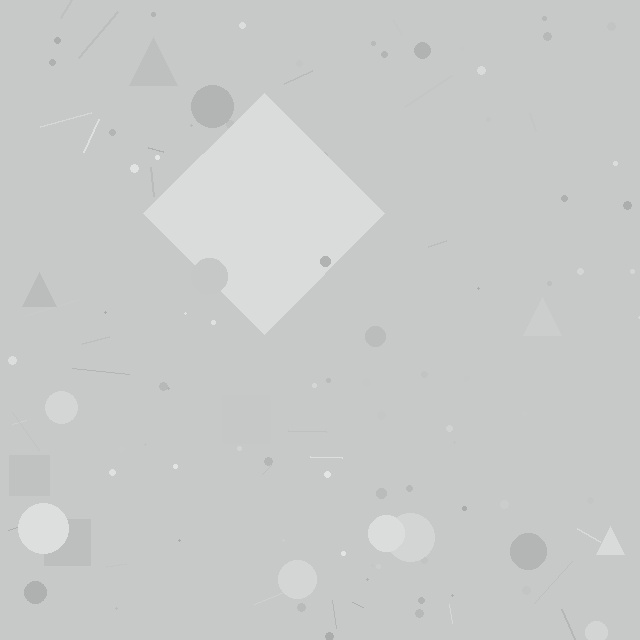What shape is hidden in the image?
A diamond is hidden in the image.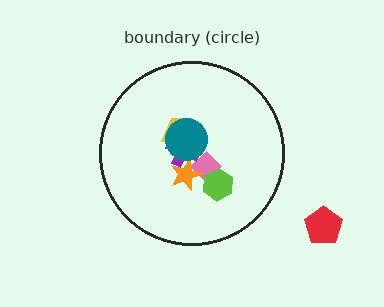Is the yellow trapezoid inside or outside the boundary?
Inside.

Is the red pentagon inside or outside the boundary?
Outside.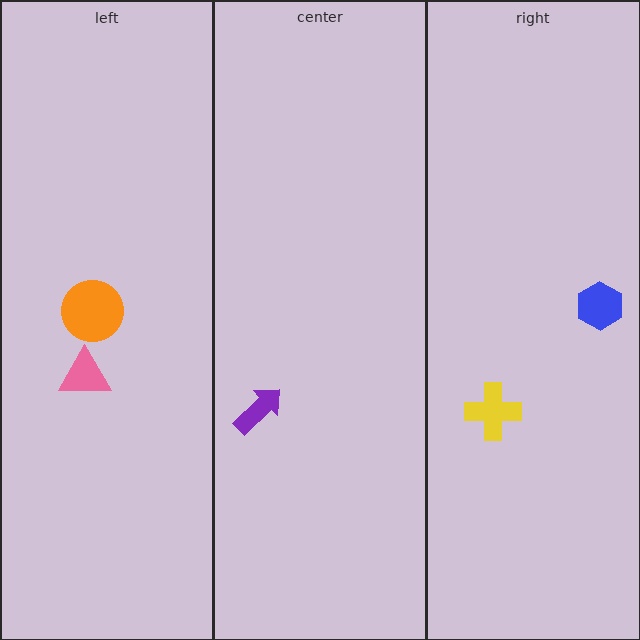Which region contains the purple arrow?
The center region.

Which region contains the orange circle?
The left region.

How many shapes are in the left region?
2.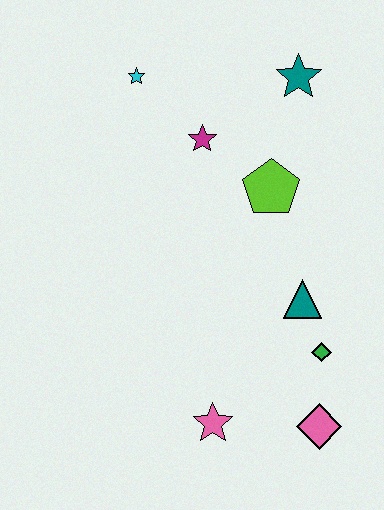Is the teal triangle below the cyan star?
Yes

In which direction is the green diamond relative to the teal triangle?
The green diamond is below the teal triangle.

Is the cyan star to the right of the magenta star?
No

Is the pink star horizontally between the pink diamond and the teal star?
No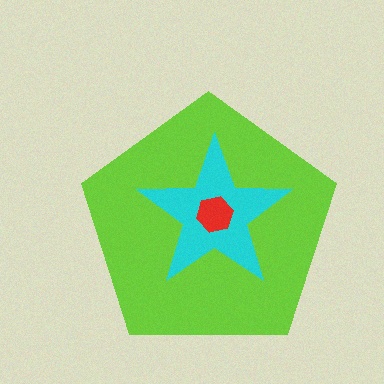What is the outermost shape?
The lime pentagon.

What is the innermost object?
The red hexagon.